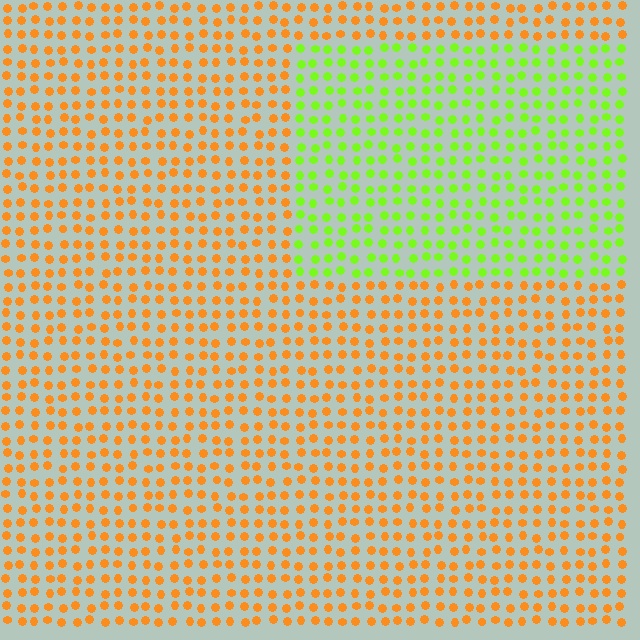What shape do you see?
I see a rectangle.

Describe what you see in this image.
The image is filled with small orange elements in a uniform arrangement. A rectangle-shaped region is visible where the elements are tinted to a slightly different hue, forming a subtle color boundary.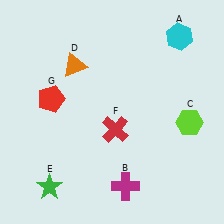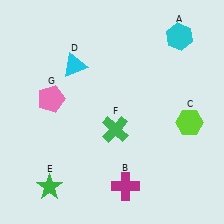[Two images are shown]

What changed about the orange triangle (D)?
In Image 1, D is orange. In Image 2, it changed to cyan.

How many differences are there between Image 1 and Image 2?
There are 3 differences between the two images.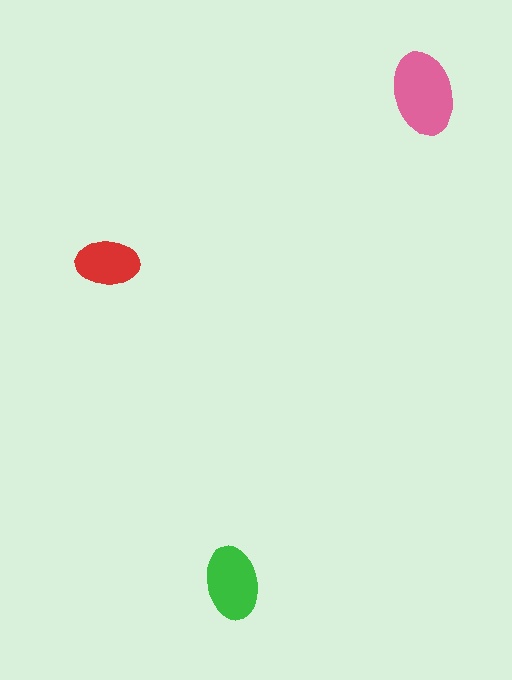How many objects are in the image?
There are 3 objects in the image.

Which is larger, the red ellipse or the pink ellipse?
The pink one.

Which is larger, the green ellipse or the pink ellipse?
The pink one.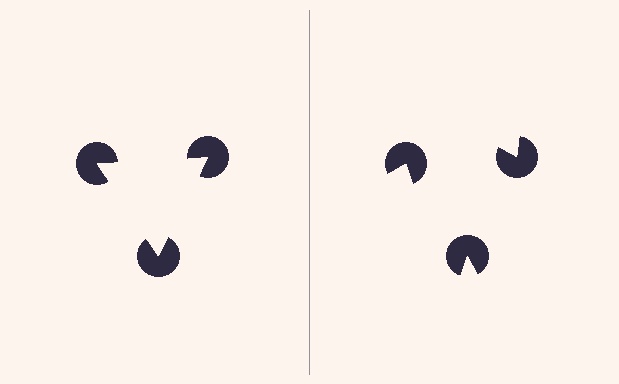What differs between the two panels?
The pac-man discs are positioned identically on both sides; only the wedge orientations differ. On the left they align to a triangle; on the right they are misaligned.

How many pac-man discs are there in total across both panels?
6 — 3 on each side.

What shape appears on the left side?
An illusory triangle.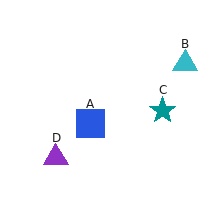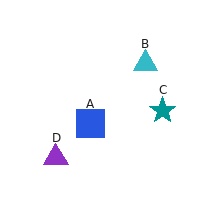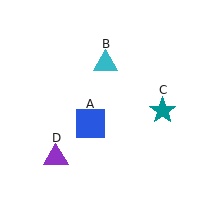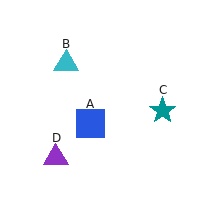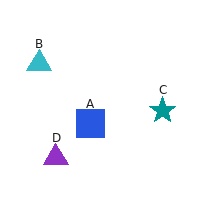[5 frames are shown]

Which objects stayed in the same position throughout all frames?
Blue square (object A) and teal star (object C) and purple triangle (object D) remained stationary.